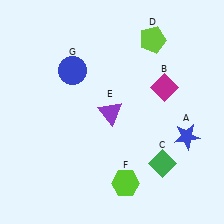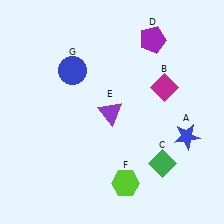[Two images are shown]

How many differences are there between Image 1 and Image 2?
There is 1 difference between the two images.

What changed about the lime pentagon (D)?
In Image 1, D is lime. In Image 2, it changed to purple.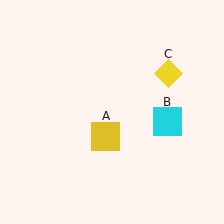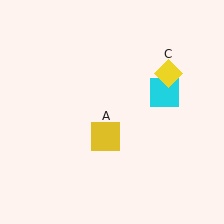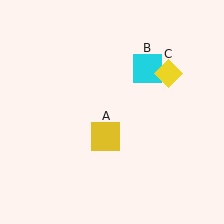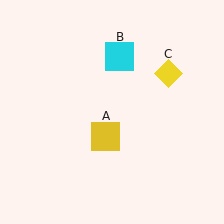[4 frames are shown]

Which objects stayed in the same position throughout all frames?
Yellow square (object A) and yellow diamond (object C) remained stationary.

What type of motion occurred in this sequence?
The cyan square (object B) rotated counterclockwise around the center of the scene.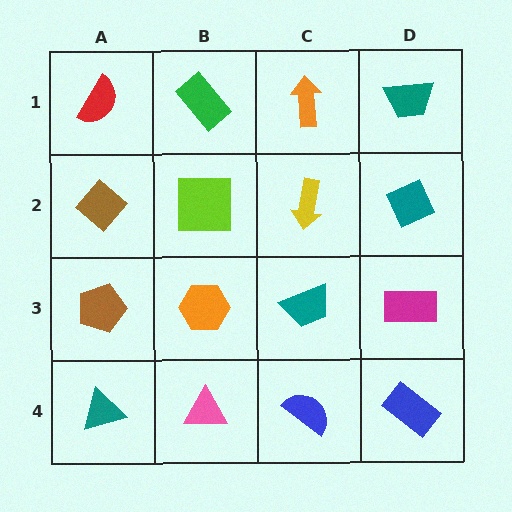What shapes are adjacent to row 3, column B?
A lime square (row 2, column B), a pink triangle (row 4, column B), a brown pentagon (row 3, column A), a teal trapezoid (row 3, column C).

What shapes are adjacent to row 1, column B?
A lime square (row 2, column B), a red semicircle (row 1, column A), an orange arrow (row 1, column C).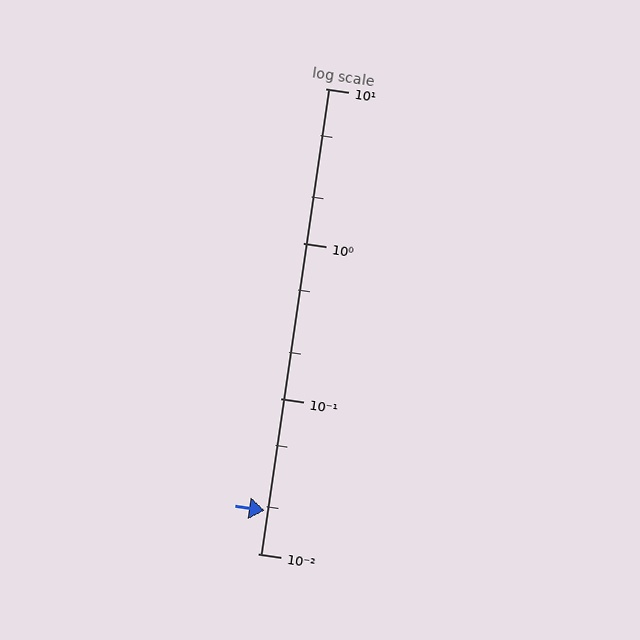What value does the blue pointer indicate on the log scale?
The pointer indicates approximately 0.019.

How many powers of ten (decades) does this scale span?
The scale spans 3 decades, from 0.01 to 10.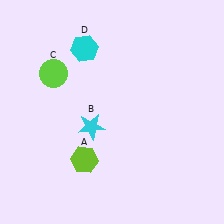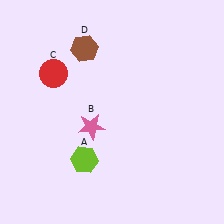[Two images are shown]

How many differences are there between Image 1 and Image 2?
There are 3 differences between the two images.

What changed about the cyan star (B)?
In Image 1, B is cyan. In Image 2, it changed to pink.